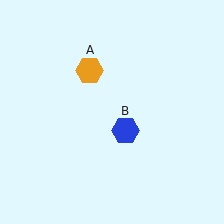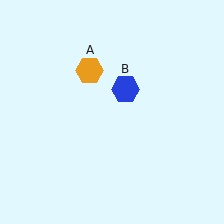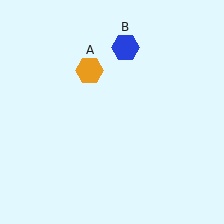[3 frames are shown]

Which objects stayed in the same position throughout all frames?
Orange hexagon (object A) remained stationary.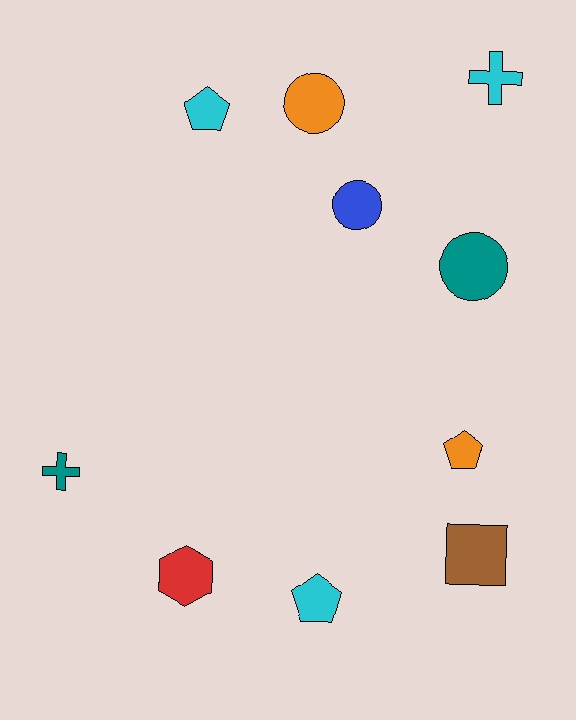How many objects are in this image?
There are 10 objects.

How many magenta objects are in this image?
There are no magenta objects.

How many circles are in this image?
There are 3 circles.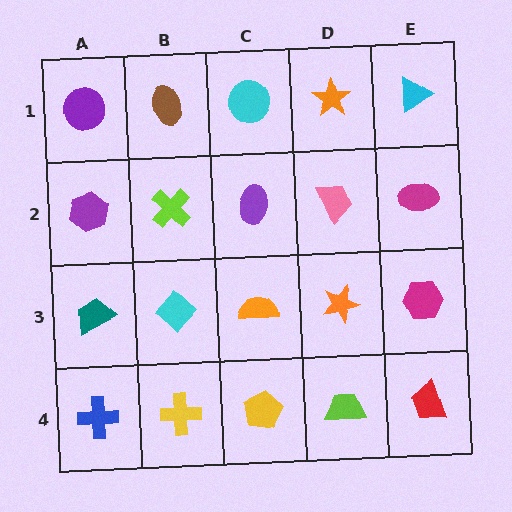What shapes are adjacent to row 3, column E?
A magenta ellipse (row 2, column E), a red trapezoid (row 4, column E), an orange star (row 3, column D).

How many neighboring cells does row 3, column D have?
4.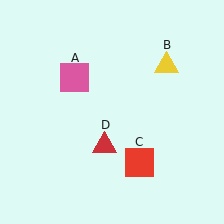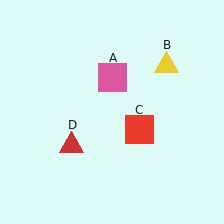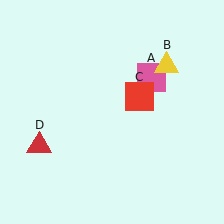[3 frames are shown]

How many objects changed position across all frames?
3 objects changed position: pink square (object A), red square (object C), red triangle (object D).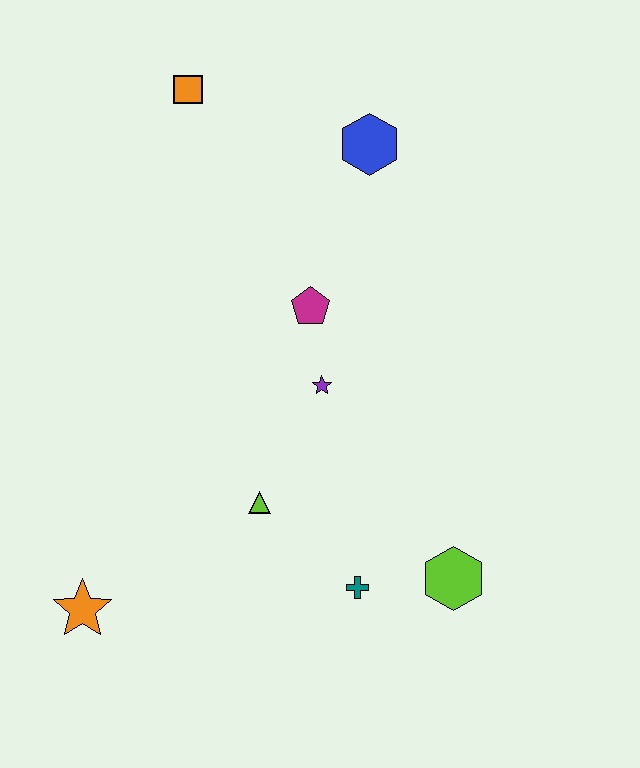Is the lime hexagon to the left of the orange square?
No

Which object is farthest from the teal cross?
The orange square is farthest from the teal cross.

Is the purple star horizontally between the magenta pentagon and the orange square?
No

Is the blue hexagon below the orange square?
Yes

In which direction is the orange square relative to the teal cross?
The orange square is above the teal cross.